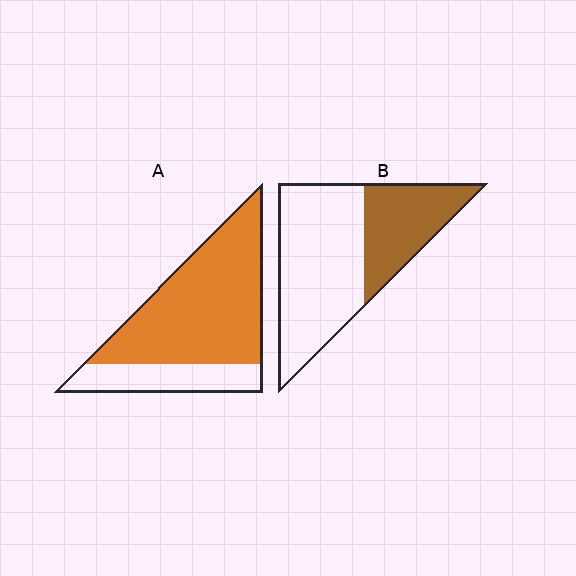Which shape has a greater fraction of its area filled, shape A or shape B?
Shape A.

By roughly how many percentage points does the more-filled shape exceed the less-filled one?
By roughly 40 percentage points (A over B).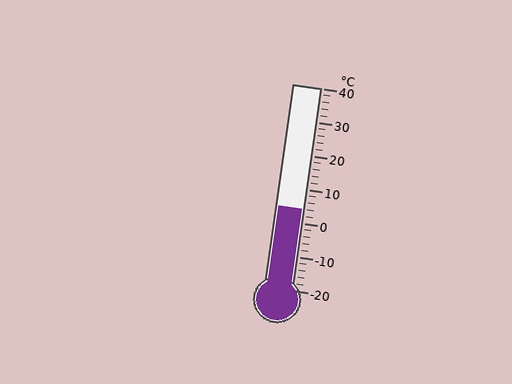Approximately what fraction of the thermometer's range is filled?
The thermometer is filled to approximately 40% of its range.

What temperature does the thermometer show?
The thermometer shows approximately 4°C.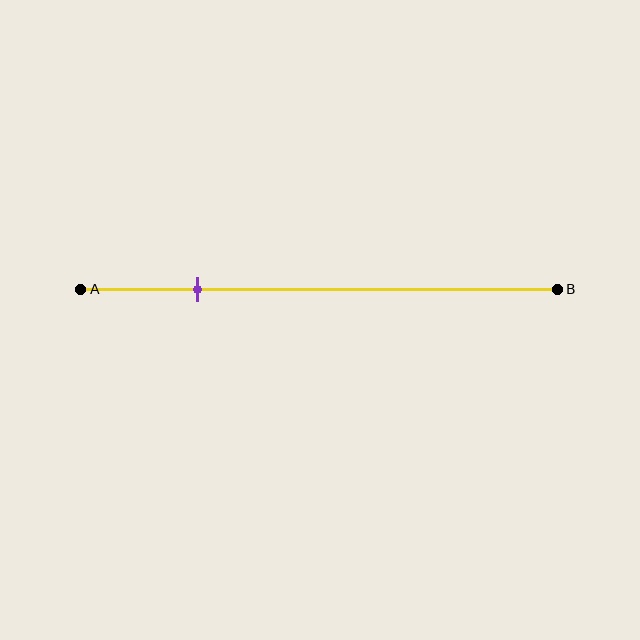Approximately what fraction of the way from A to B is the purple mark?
The purple mark is approximately 25% of the way from A to B.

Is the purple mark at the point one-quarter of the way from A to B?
Yes, the mark is approximately at the one-quarter point.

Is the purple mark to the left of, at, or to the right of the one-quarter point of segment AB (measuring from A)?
The purple mark is approximately at the one-quarter point of segment AB.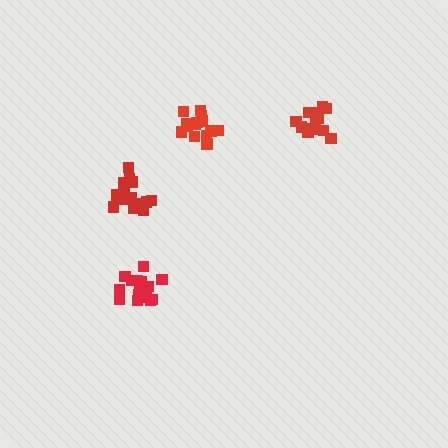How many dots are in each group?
Group 1: 12 dots, Group 2: 15 dots, Group 3: 16 dots, Group 4: 14 dots (57 total).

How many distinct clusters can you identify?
There are 4 distinct clusters.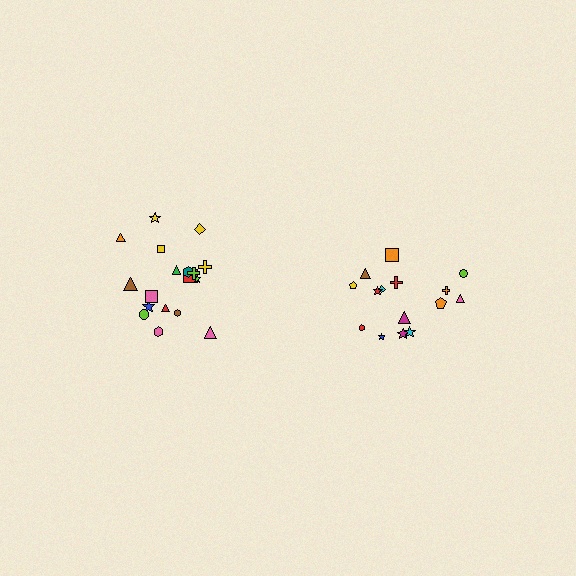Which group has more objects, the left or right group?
The left group.